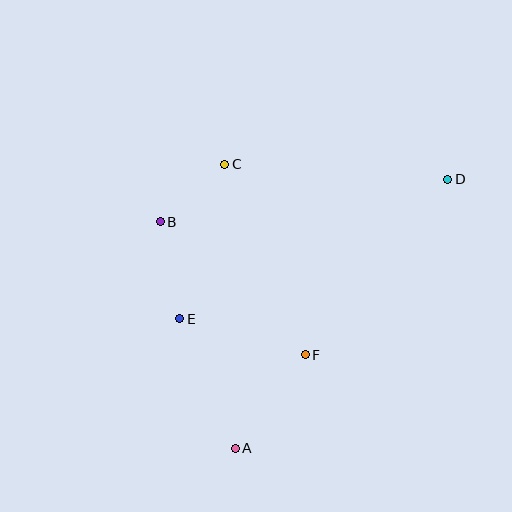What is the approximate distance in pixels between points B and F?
The distance between B and F is approximately 197 pixels.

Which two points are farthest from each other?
Points A and D are farthest from each other.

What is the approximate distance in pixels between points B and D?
The distance between B and D is approximately 291 pixels.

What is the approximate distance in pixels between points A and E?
The distance between A and E is approximately 141 pixels.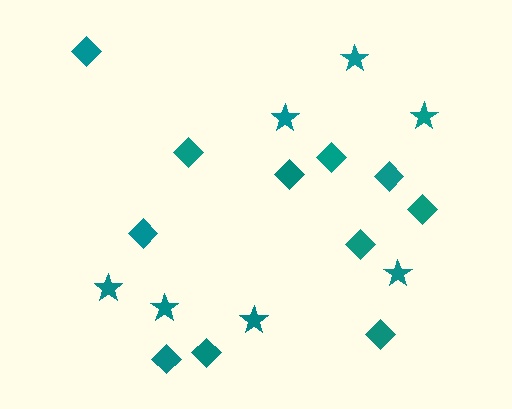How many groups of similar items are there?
There are 2 groups: one group of stars (7) and one group of diamonds (11).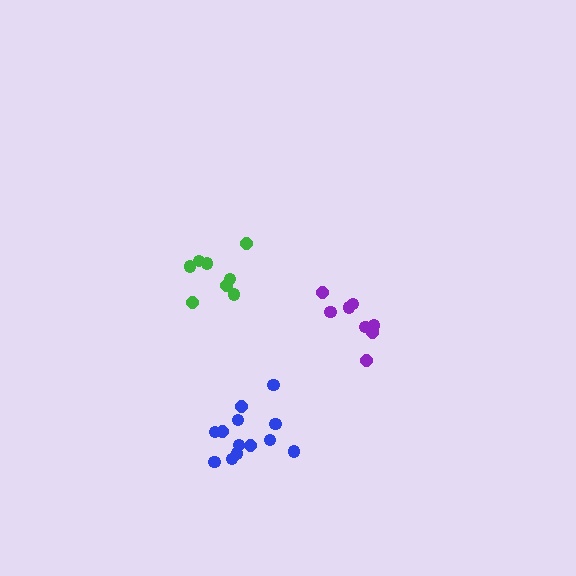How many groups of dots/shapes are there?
There are 3 groups.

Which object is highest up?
The green cluster is topmost.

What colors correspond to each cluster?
The clusters are colored: green, purple, blue.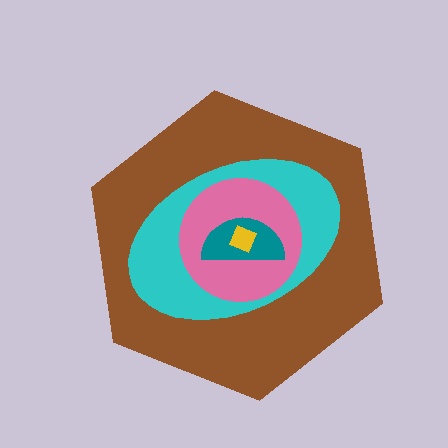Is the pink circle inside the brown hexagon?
Yes.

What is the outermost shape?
The brown hexagon.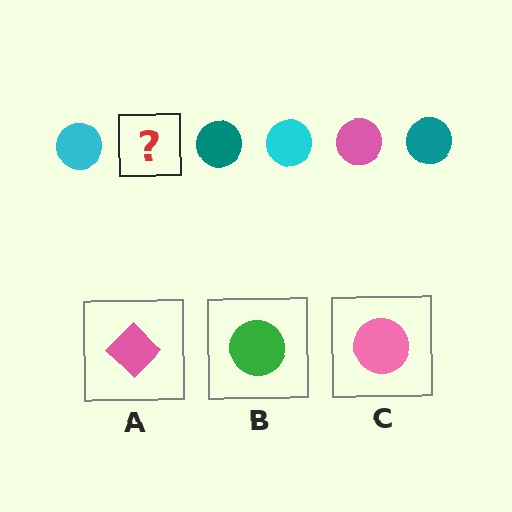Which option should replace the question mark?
Option C.